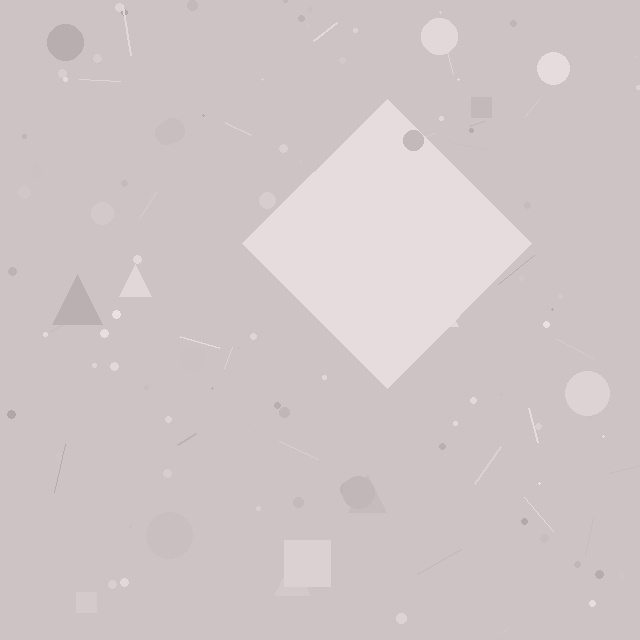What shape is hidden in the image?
A diamond is hidden in the image.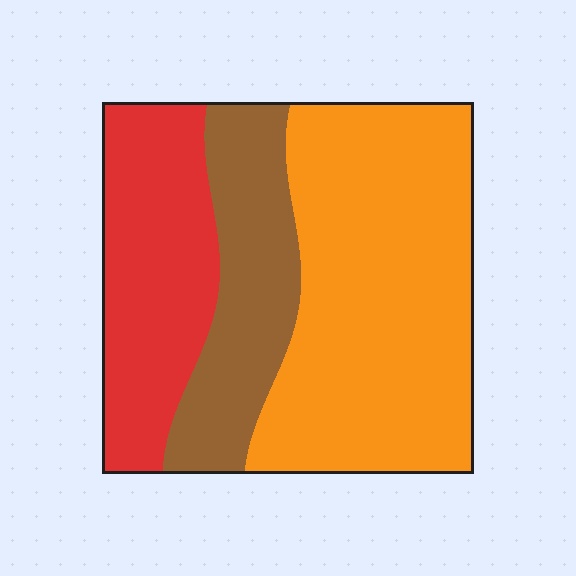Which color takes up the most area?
Orange, at roughly 50%.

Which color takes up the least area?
Brown, at roughly 20%.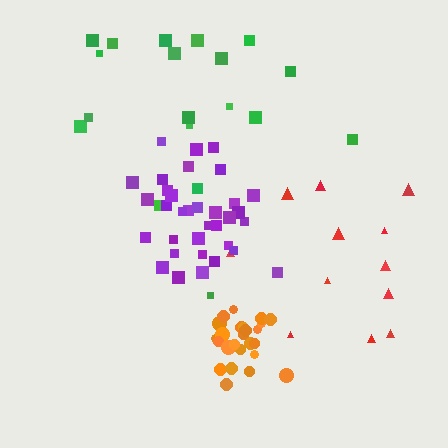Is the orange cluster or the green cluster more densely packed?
Orange.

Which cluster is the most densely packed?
Orange.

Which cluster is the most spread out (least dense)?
Green.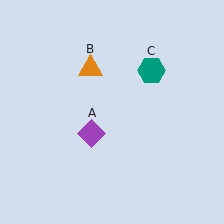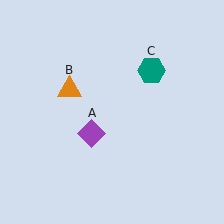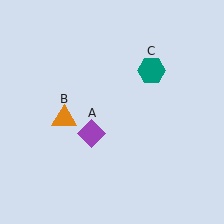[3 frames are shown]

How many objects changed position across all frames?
1 object changed position: orange triangle (object B).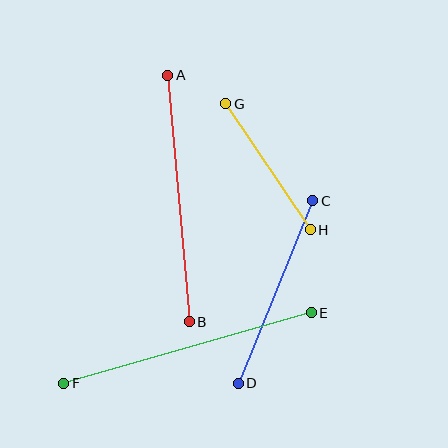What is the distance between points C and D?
The distance is approximately 197 pixels.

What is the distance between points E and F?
The distance is approximately 257 pixels.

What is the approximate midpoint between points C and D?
The midpoint is at approximately (275, 292) pixels.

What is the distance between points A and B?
The distance is approximately 248 pixels.